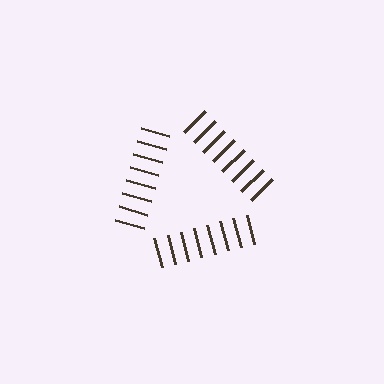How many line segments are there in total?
24 — 8 along each of the 3 edges.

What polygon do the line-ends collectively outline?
An illusory triangle — the line segments terminate on its edges but no continuous stroke is drawn.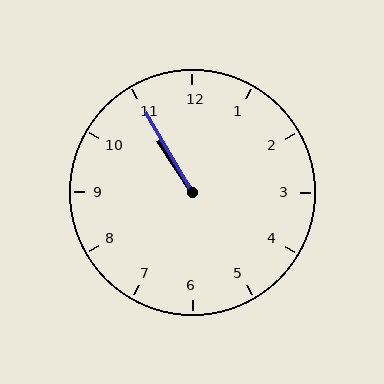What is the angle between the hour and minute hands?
Approximately 2 degrees.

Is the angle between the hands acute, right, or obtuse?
It is acute.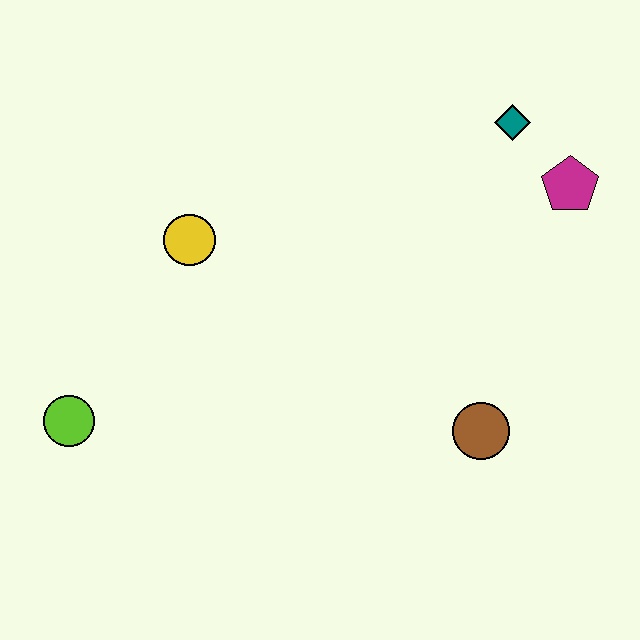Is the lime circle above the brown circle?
Yes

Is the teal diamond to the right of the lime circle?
Yes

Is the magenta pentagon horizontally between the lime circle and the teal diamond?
No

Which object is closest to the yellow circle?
The lime circle is closest to the yellow circle.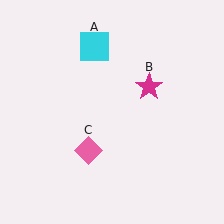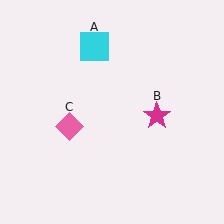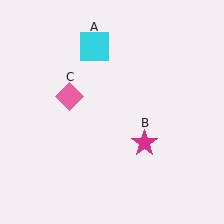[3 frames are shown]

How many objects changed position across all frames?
2 objects changed position: magenta star (object B), pink diamond (object C).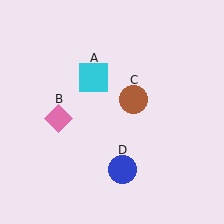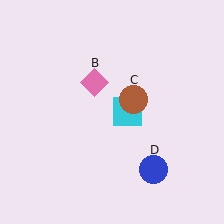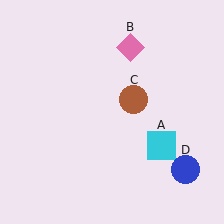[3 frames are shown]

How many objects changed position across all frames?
3 objects changed position: cyan square (object A), pink diamond (object B), blue circle (object D).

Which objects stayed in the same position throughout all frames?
Brown circle (object C) remained stationary.